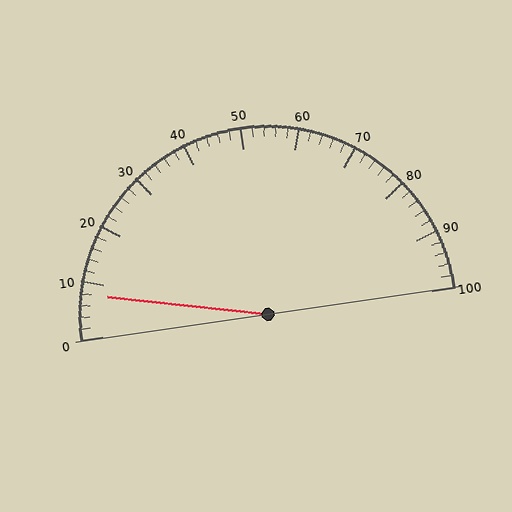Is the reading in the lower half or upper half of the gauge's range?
The reading is in the lower half of the range (0 to 100).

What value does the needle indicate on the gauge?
The needle indicates approximately 8.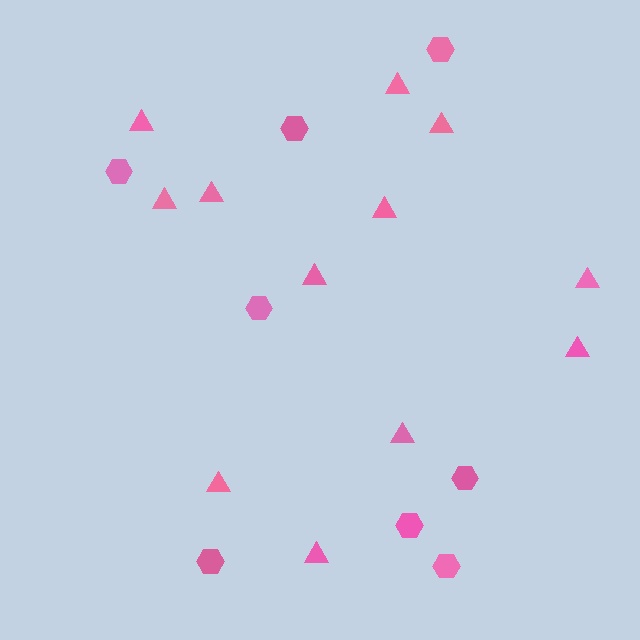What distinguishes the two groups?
There are 2 groups: one group of triangles (12) and one group of hexagons (8).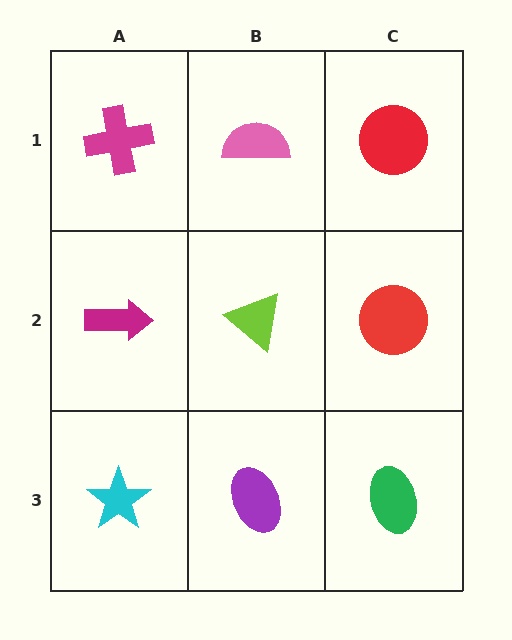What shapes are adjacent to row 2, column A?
A magenta cross (row 1, column A), a cyan star (row 3, column A), a lime triangle (row 2, column B).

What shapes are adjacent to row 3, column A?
A magenta arrow (row 2, column A), a purple ellipse (row 3, column B).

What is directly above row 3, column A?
A magenta arrow.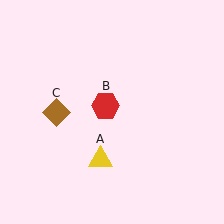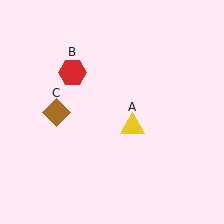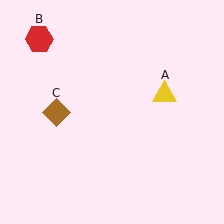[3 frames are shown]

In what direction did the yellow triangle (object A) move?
The yellow triangle (object A) moved up and to the right.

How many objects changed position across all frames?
2 objects changed position: yellow triangle (object A), red hexagon (object B).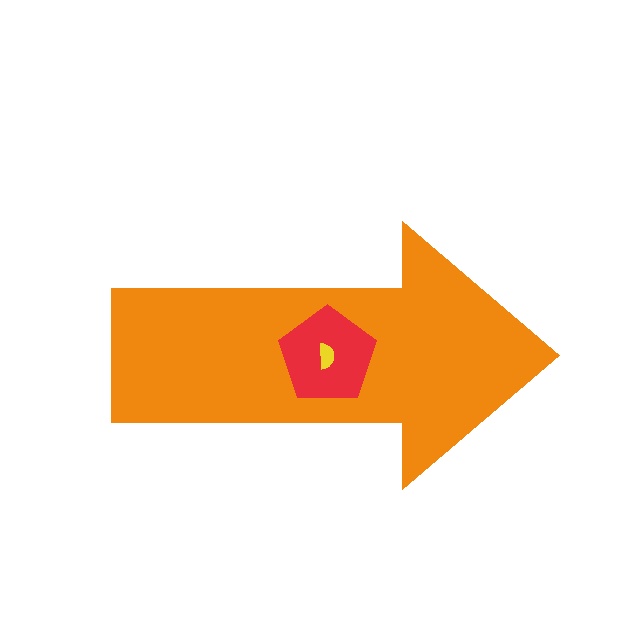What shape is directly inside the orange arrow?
The red pentagon.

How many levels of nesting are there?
3.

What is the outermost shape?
The orange arrow.